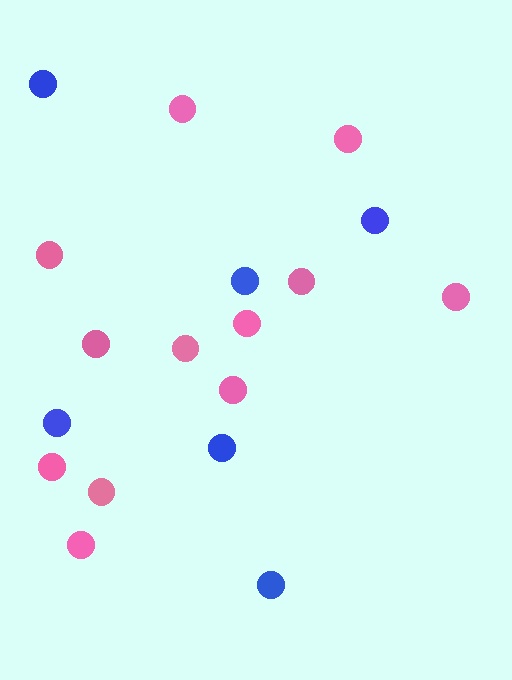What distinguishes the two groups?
There are 2 groups: one group of pink circles (12) and one group of blue circles (6).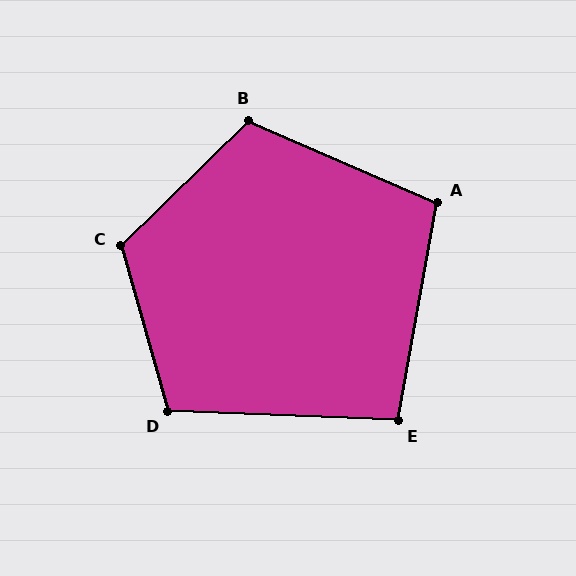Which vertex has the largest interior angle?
C, at approximately 119 degrees.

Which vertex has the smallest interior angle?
E, at approximately 98 degrees.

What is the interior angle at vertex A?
Approximately 103 degrees (obtuse).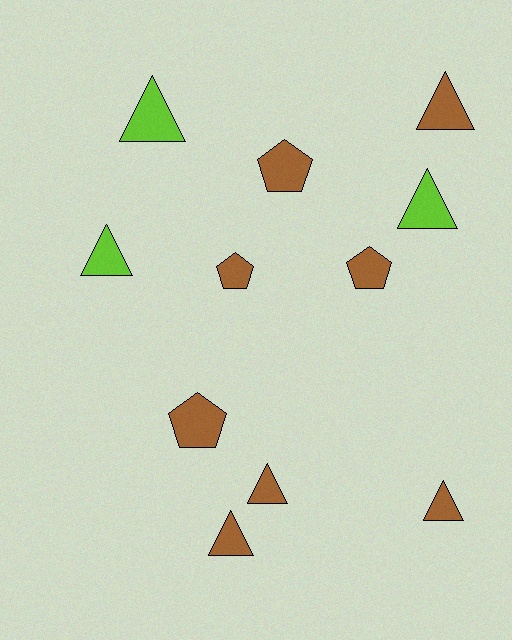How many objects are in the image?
There are 11 objects.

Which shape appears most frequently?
Triangle, with 7 objects.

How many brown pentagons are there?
There are 4 brown pentagons.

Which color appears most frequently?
Brown, with 8 objects.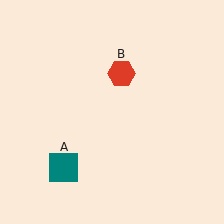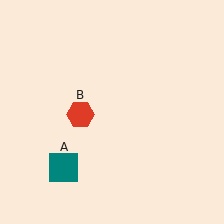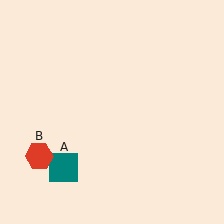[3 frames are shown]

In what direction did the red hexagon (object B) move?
The red hexagon (object B) moved down and to the left.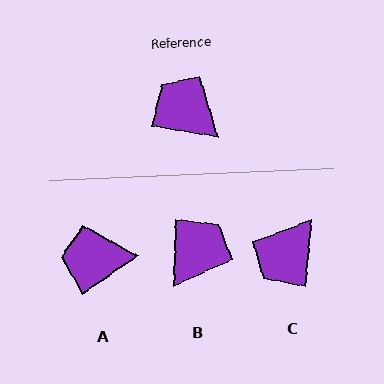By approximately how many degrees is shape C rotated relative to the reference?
Approximately 93 degrees counter-clockwise.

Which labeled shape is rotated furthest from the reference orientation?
C, about 93 degrees away.